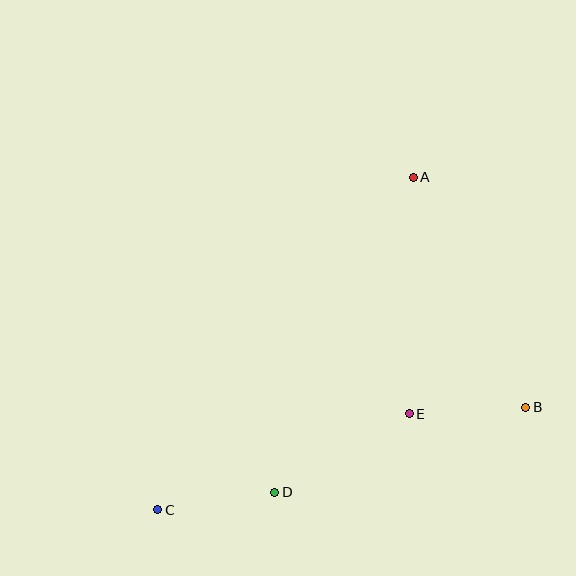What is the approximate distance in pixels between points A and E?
The distance between A and E is approximately 236 pixels.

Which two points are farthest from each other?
Points A and C are farthest from each other.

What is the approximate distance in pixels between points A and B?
The distance between A and B is approximately 256 pixels.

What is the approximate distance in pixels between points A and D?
The distance between A and D is approximately 344 pixels.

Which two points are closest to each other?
Points B and E are closest to each other.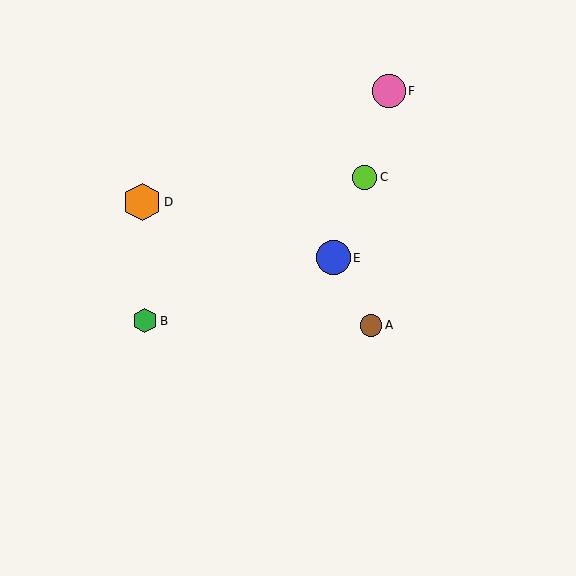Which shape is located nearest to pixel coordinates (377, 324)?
The brown circle (labeled A) at (371, 325) is nearest to that location.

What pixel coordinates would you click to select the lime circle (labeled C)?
Click at (365, 177) to select the lime circle C.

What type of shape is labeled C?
Shape C is a lime circle.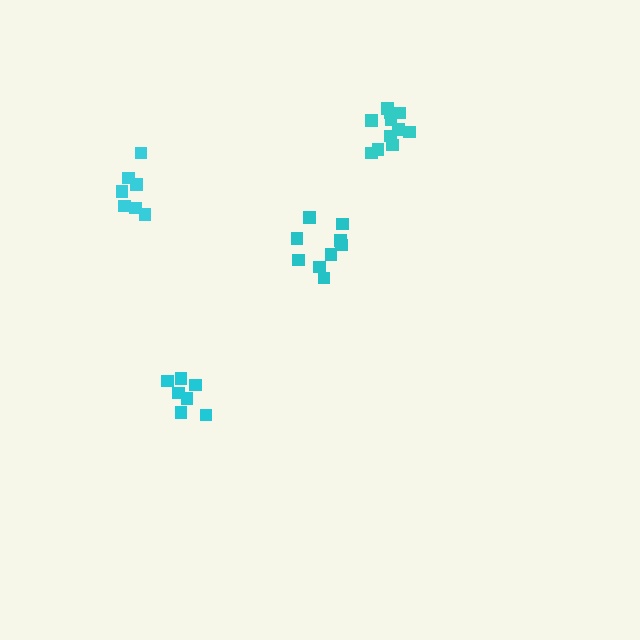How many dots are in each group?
Group 1: 7 dots, Group 2: 7 dots, Group 3: 11 dots, Group 4: 9 dots (34 total).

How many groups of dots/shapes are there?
There are 4 groups.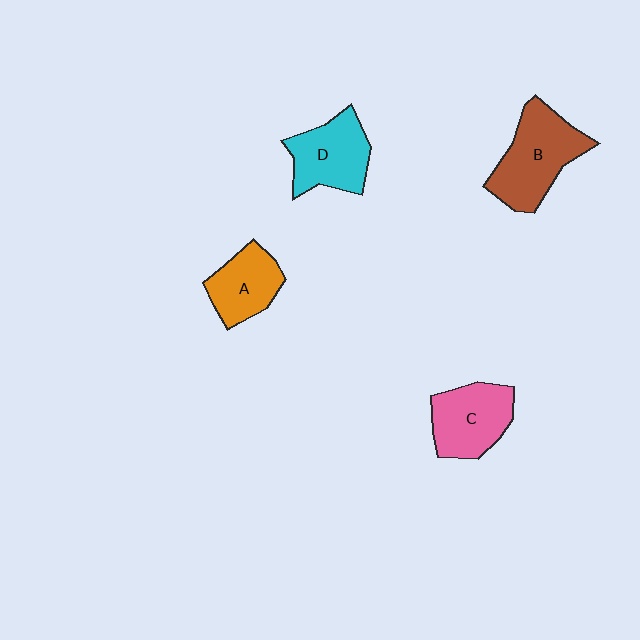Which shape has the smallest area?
Shape A (orange).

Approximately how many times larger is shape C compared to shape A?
Approximately 1.2 times.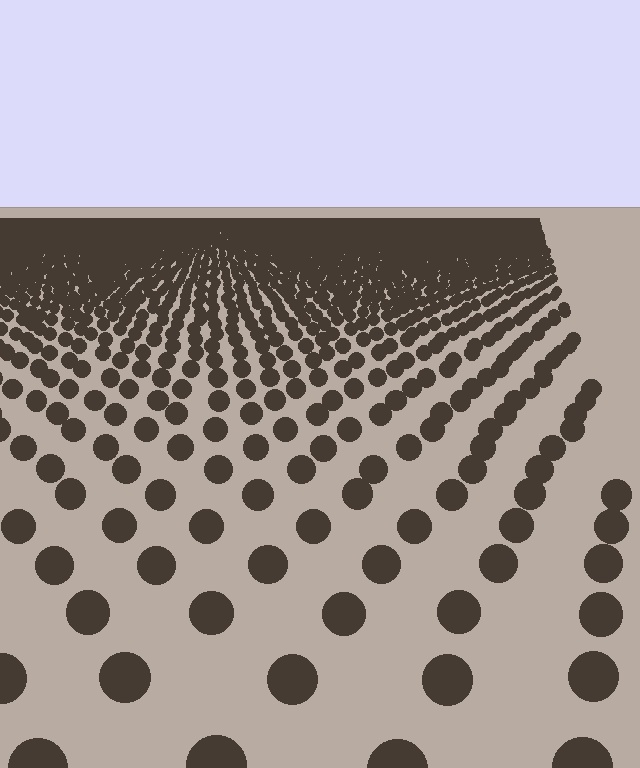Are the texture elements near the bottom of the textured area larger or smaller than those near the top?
Larger. Near the bottom, elements are closer to the viewer and appear at a bigger on-screen size.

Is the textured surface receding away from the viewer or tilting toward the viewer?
The surface is receding away from the viewer. Texture elements get smaller and denser toward the top.